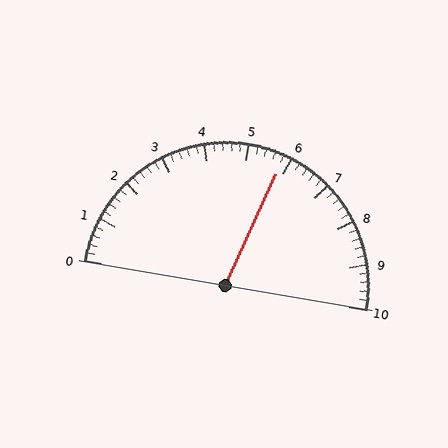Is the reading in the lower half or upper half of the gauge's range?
The reading is in the upper half of the range (0 to 10).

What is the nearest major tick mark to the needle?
The nearest major tick mark is 6.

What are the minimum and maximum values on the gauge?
The gauge ranges from 0 to 10.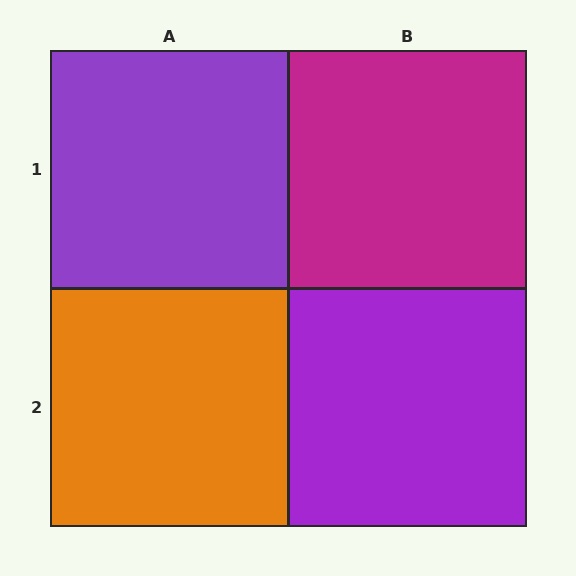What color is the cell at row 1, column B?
Magenta.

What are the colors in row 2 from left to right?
Orange, purple.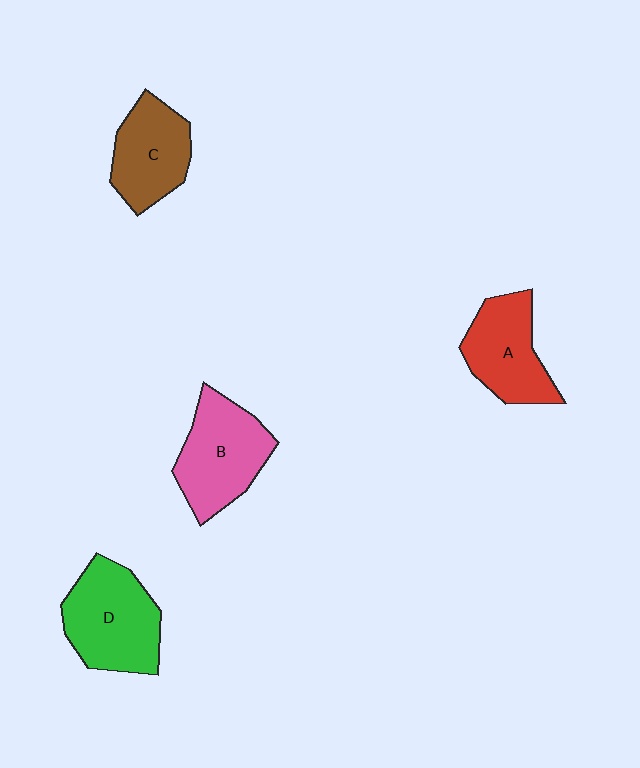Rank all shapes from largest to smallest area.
From largest to smallest: D (green), B (pink), A (red), C (brown).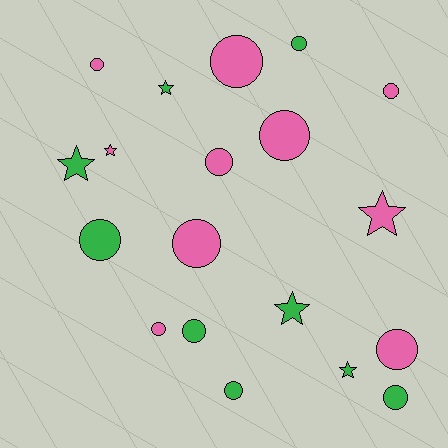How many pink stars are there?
There are 2 pink stars.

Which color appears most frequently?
Pink, with 10 objects.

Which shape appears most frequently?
Circle, with 13 objects.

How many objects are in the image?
There are 19 objects.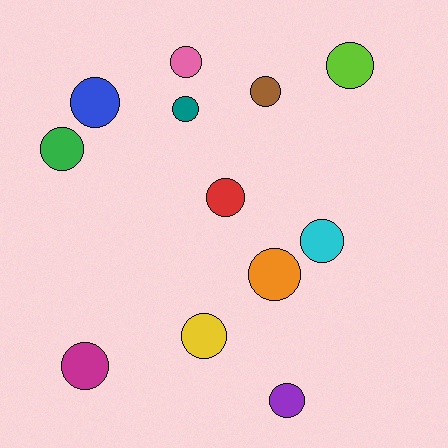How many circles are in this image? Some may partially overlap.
There are 12 circles.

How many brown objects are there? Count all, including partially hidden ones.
There is 1 brown object.